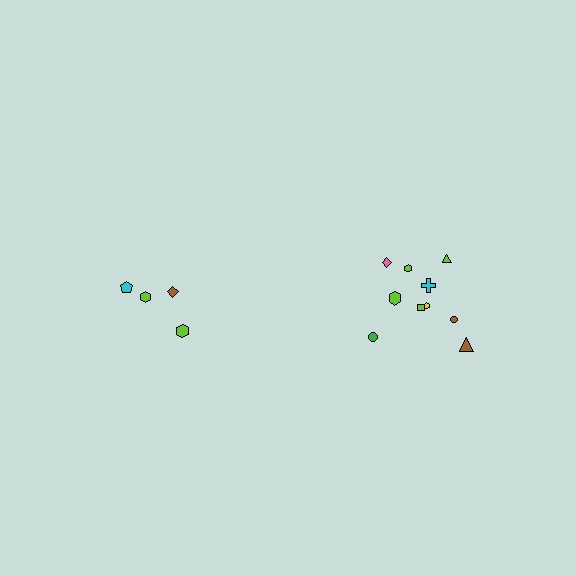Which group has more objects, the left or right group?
The right group.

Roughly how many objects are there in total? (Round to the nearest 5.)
Roughly 15 objects in total.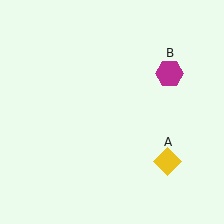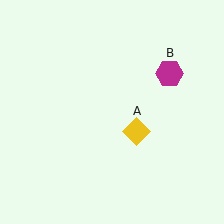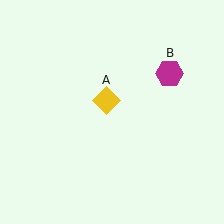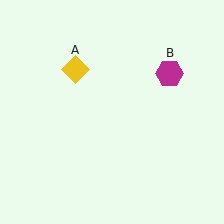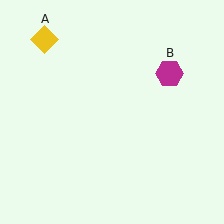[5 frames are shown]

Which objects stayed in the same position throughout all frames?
Magenta hexagon (object B) remained stationary.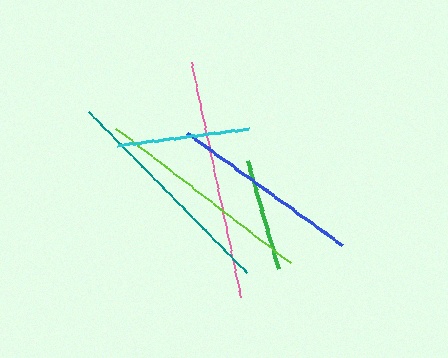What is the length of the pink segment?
The pink segment is approximately 240 pixels long.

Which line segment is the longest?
The pink line is the longest at approximately 240 pixels.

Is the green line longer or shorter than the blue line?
The blue line is longer than the green line.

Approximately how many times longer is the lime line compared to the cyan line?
The lime line is approximately 1.7 times the length of the cyan line.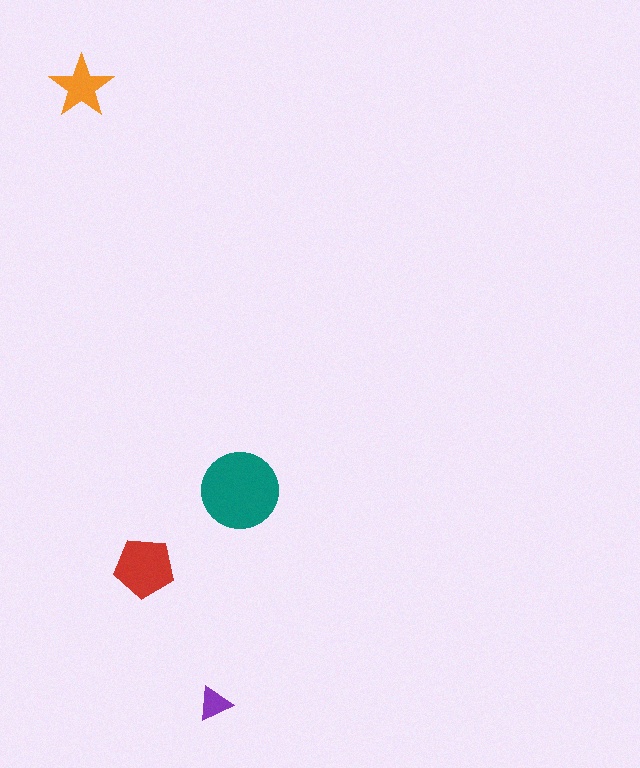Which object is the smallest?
The purple triangle.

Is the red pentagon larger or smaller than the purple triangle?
Larger.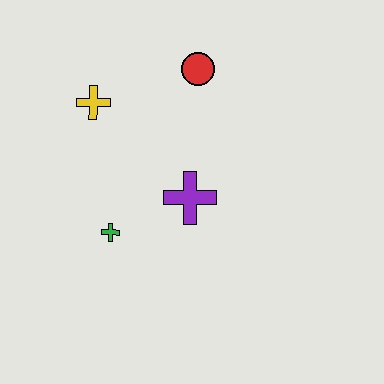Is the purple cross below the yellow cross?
Yes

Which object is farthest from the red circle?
The green cross is farthest from the red circle.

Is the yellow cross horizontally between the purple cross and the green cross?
No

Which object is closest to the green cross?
The purple cross is closest to the green cross.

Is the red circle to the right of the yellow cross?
Yes